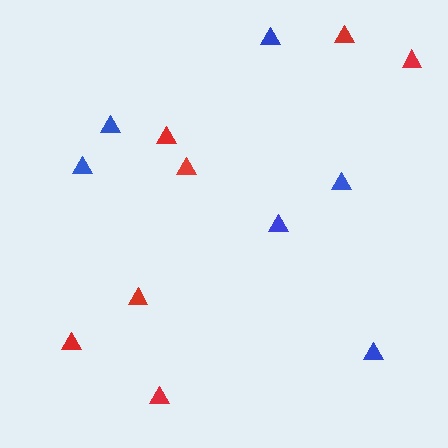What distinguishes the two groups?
There are 2 groups: one group of blue triangles (6) and one group of red triangles (7).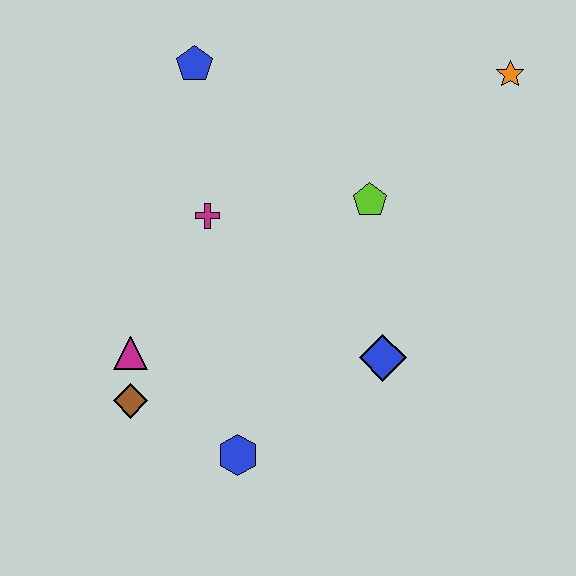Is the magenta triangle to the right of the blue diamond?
No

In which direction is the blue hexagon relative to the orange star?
The blue hexagon is below the orange star.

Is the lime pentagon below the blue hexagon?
No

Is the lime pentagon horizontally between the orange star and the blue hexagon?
Yes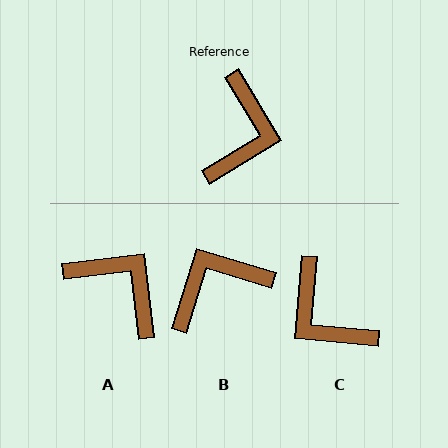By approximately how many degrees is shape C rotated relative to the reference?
Approximately 126 degrees clockwise.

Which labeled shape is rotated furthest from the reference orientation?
B, about 132 degrees away.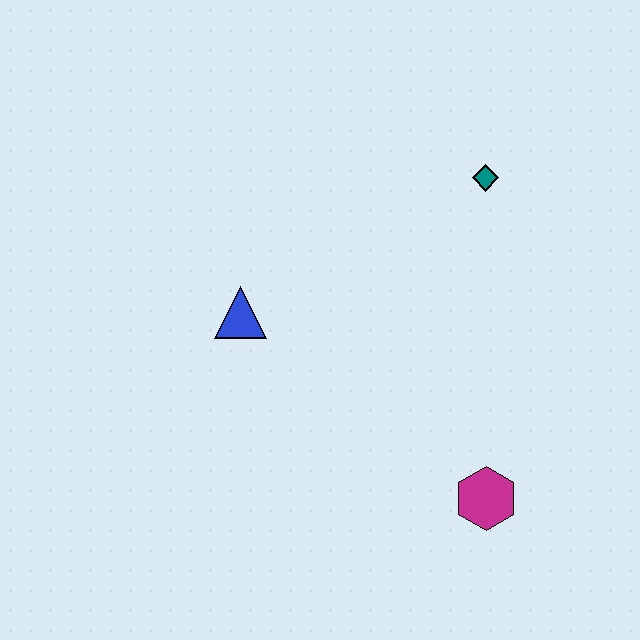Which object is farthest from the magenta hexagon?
The teal diamond is farthest from the magenta hexagon.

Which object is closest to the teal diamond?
The blue triangle is closest to the teal diamond.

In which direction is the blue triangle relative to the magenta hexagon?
The blue triangle is to the left of the magenta hexagon.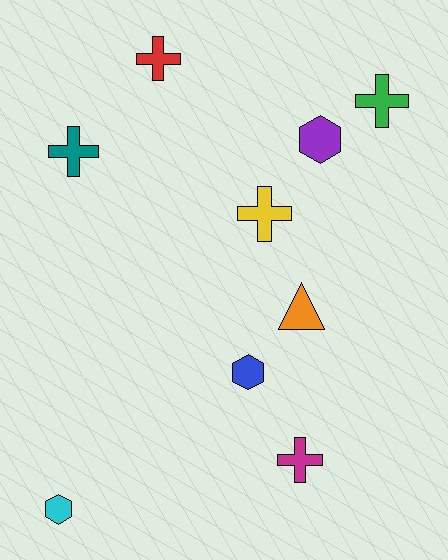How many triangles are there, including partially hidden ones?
There is 1 triangle.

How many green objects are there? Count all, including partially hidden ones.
There is 1 green object.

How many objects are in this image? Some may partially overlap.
There are 9 objects.